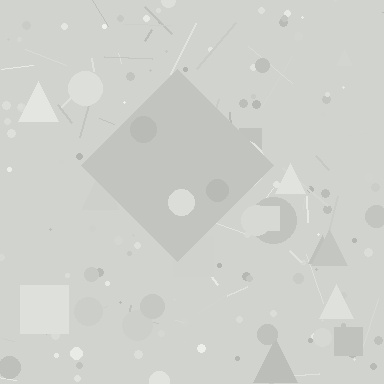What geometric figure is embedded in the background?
A diamond is embedded in the background.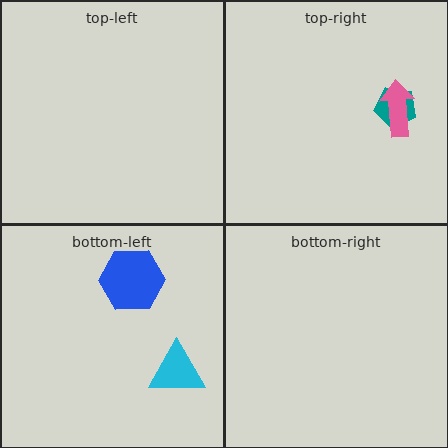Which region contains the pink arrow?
The top-right region.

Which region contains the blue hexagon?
The bottom-left region.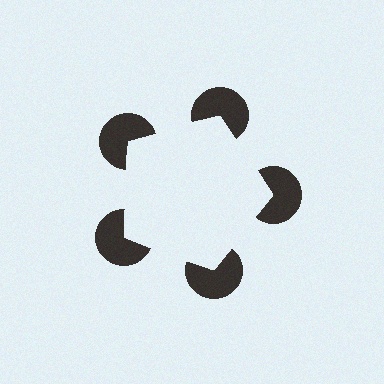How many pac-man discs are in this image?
There are 5 — one at each vertex of the illusory pentagon.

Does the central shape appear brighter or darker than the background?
It typically appears slightly brighter than the background, even though no actual brightness change is drawn.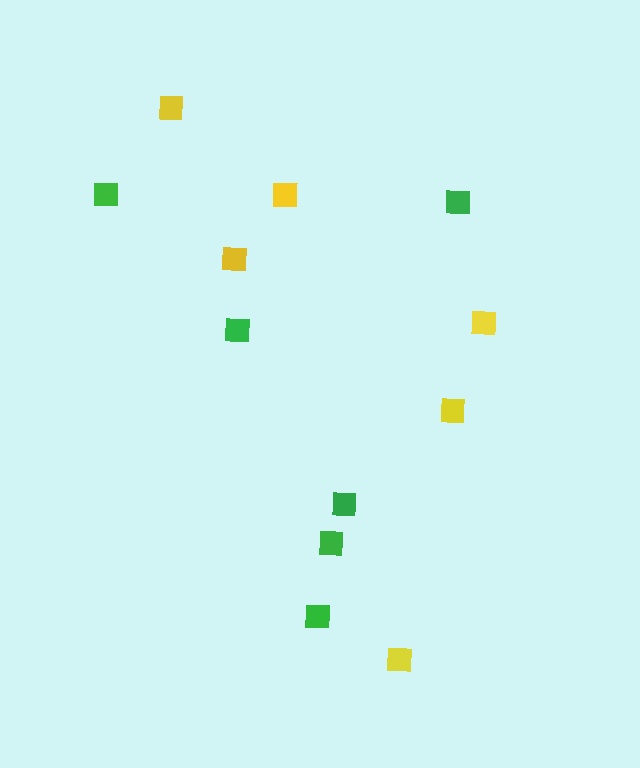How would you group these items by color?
There are 2 groups: one group of green squares (6) and one group of yellow squares (6).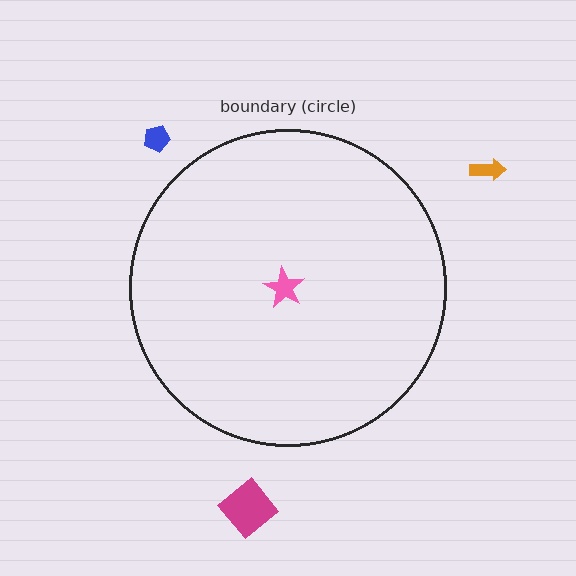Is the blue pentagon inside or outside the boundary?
Outside.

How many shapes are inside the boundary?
1 inside, 3 outside.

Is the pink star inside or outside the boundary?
Inside.